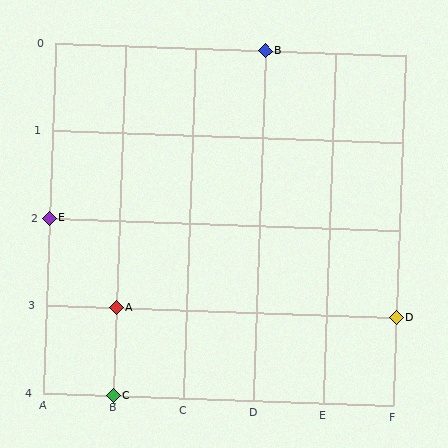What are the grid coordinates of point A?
Point A is at grid coordinates (B, 3).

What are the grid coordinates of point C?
Point C is at grid coordinates (B, 4).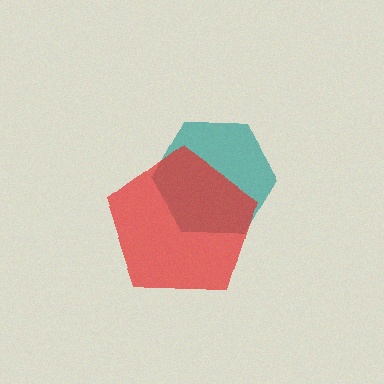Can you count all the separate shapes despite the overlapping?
Yes, there are 2 separate shapes.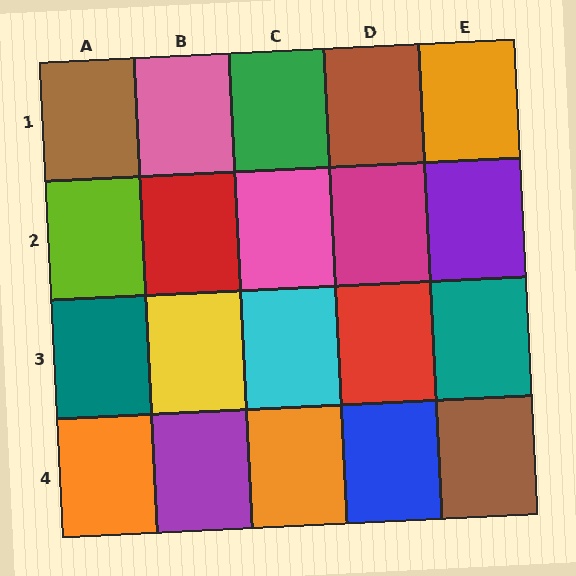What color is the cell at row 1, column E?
Orange.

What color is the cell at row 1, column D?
Brown.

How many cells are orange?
3 cells are orange.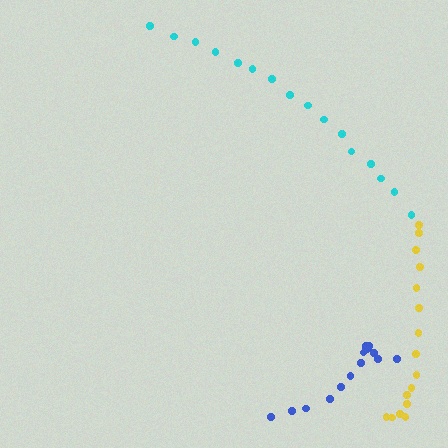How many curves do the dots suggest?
There are 3 distinct paths.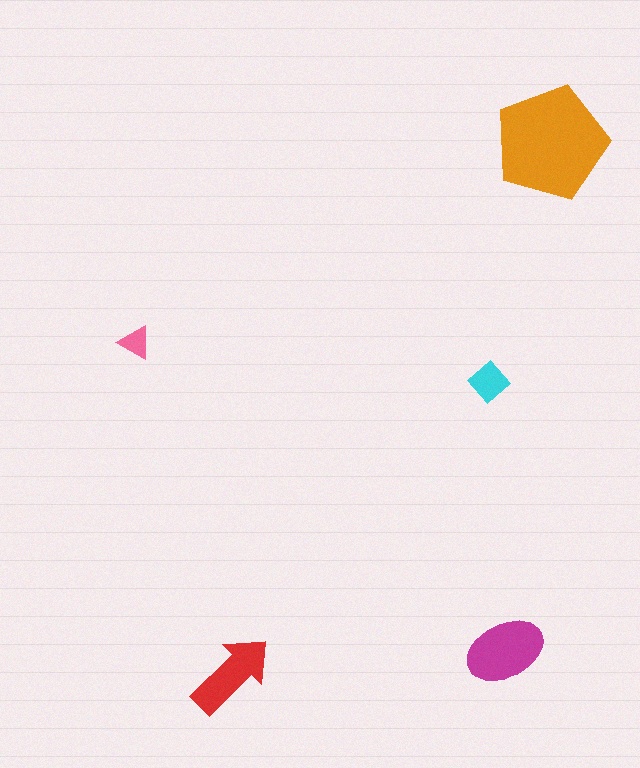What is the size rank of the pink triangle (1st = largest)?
5th.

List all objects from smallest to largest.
The pink triangle, the cyan diamond, the red arrow, the magenta ellipse, the orange pentagon.